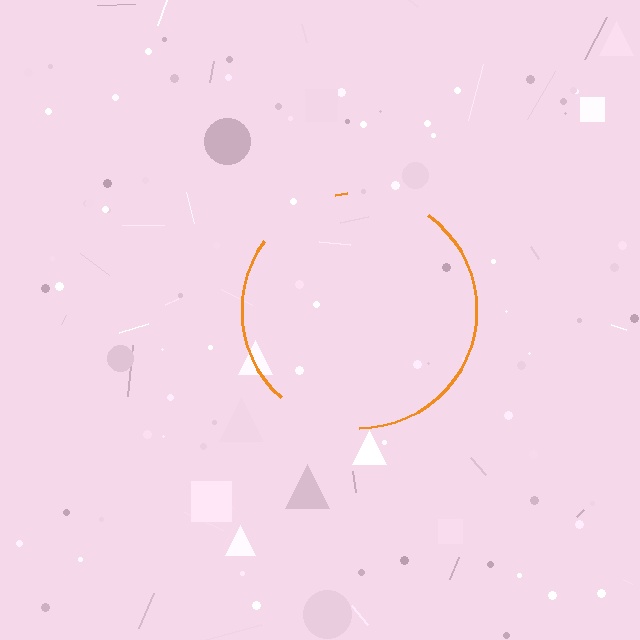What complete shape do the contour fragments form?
The contour fragments form a circle.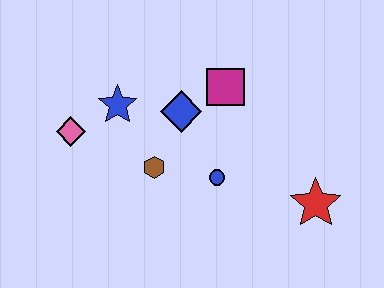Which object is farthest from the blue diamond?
The red star is farthest from the blue diamond.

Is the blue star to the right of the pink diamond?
Yes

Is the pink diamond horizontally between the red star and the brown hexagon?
No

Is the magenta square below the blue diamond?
No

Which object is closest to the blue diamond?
The magenta square is closest to the blue diamond.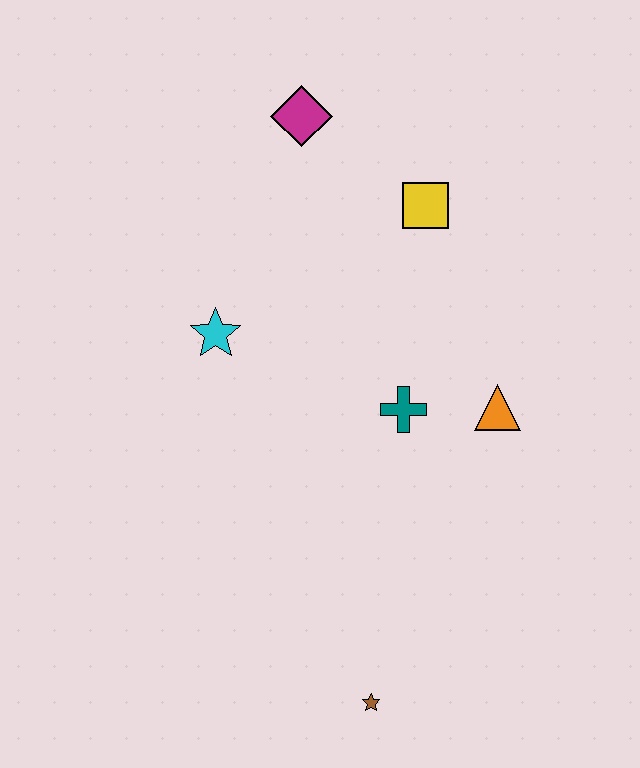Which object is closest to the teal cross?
The orange triangle is closest to the teal cross.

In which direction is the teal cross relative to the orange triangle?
The teal cross is to the left of the orange triangle.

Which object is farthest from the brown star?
The magenta diamond is farthest from the brown star.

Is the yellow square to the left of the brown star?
No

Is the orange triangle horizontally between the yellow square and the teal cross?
No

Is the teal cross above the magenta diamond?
No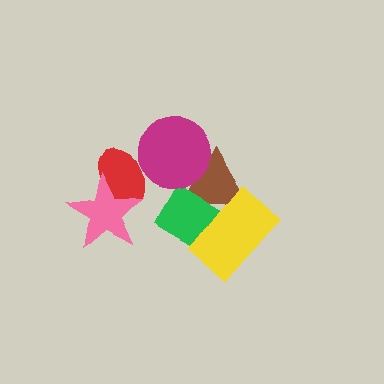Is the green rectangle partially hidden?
Yes, it is partially covered by another shape.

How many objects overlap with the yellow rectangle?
2 objects overlap with the yellow rectangle.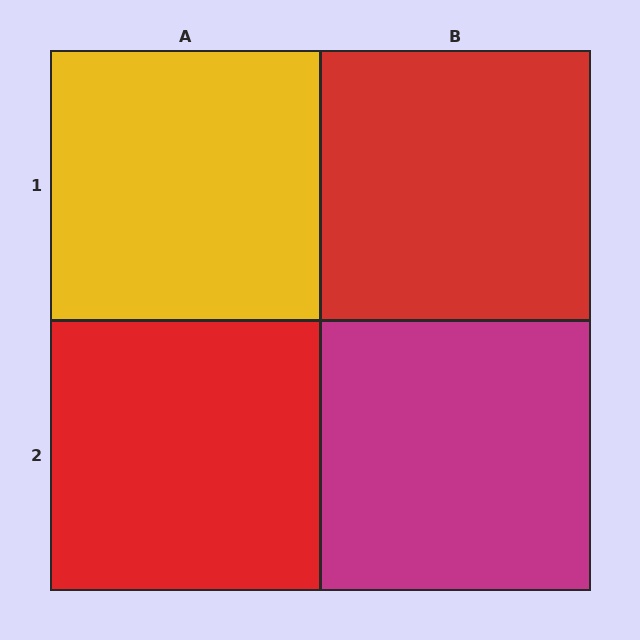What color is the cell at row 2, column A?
Red.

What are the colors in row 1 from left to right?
Yellow, red.